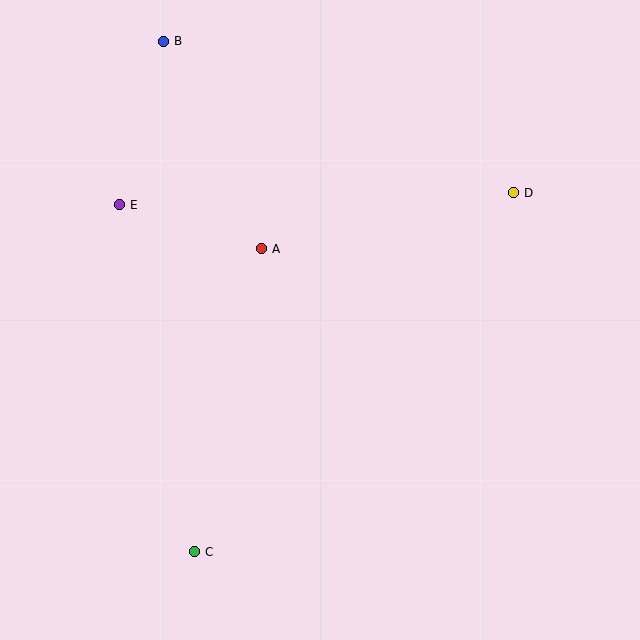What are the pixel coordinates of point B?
Point B is at (163, 41).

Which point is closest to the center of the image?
Point A at (261, 249) is closest to the center.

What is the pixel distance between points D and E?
The distance between D and E is 394 pixels.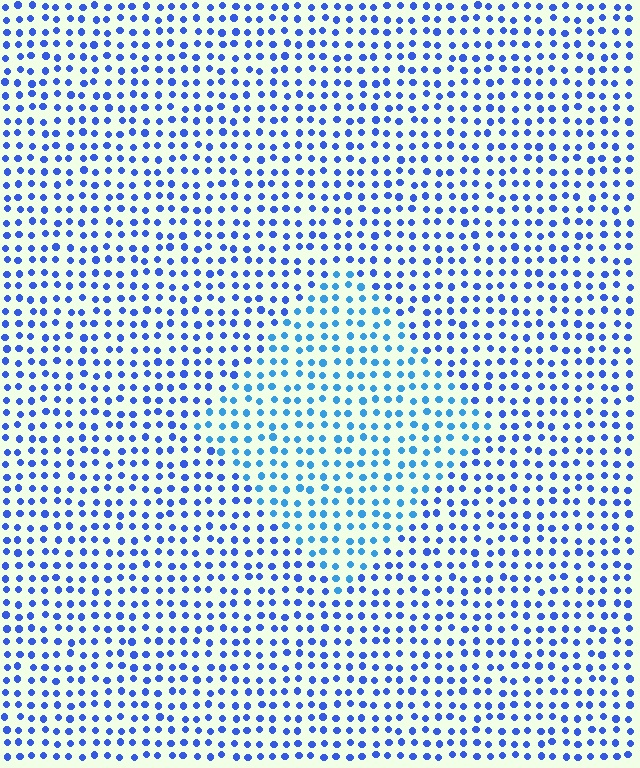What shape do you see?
I see a diamond.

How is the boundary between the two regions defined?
The boundary is defined purely by a slight shift in hue (about 24 degrees). Spacing, size, and orientation are identical on both sides.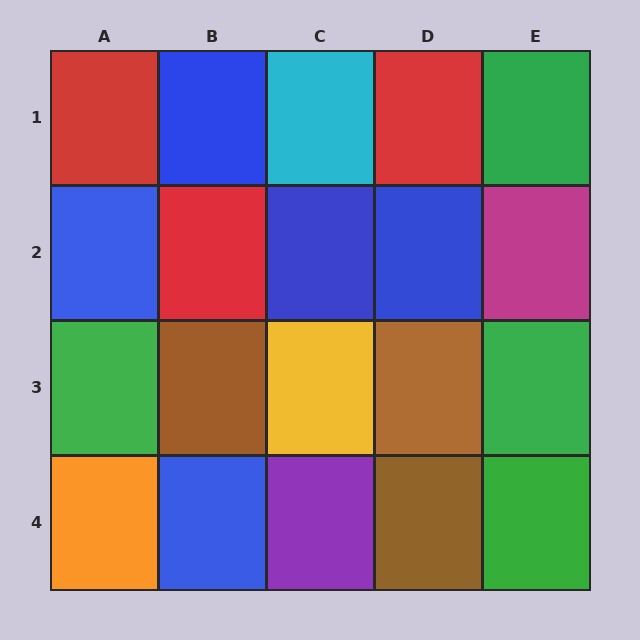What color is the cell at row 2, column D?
Blue.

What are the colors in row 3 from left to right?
Green, brown, yellow, brown, green.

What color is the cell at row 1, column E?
Green.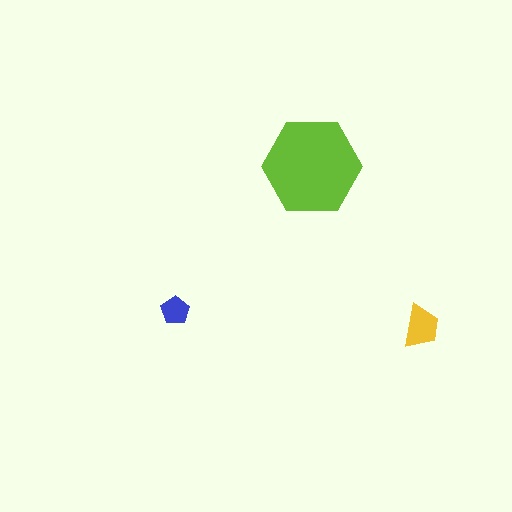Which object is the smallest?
The blue pentagon.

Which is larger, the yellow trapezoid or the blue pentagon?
The yellow trapezoid.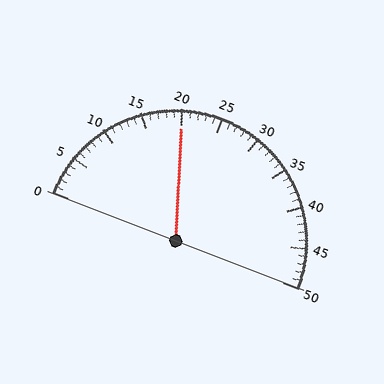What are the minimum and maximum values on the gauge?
The gauge ranges from 0 to 50.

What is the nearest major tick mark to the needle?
The nearest major tick mark is 20.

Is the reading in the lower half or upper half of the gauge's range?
The reading is in the lower half of the range (0 to 50).